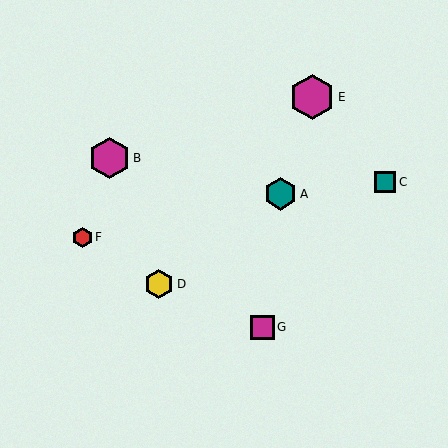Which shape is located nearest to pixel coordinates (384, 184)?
The teal square (labeled C) at (385, 182) is nearest to that location.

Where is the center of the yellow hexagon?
The center of the yellow hexagon is at (159, 284).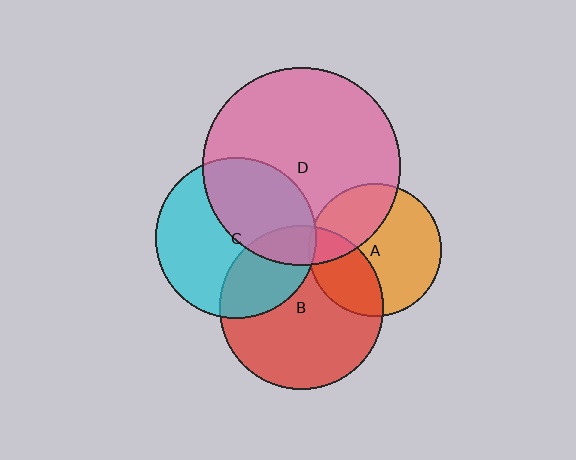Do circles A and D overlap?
Yes.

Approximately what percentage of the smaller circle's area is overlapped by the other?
Approximately 30%.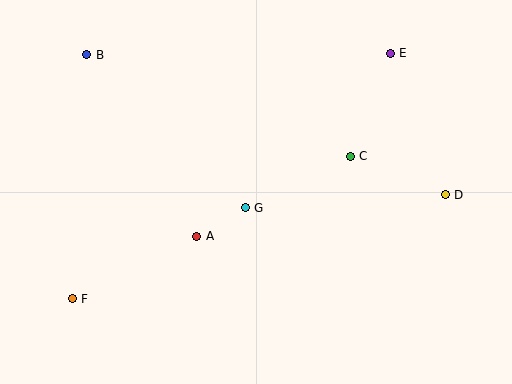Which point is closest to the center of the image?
Point G at (245, 208) is closest to the center.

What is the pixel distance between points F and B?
The distance between F and B is 244 pixels.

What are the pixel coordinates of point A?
Point A is at (197, 236).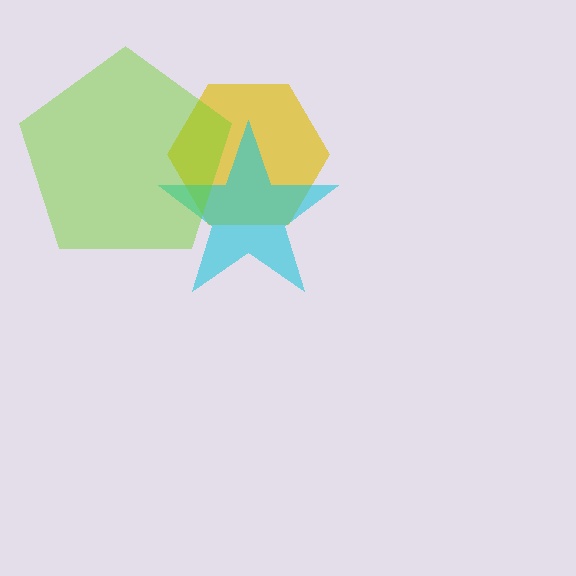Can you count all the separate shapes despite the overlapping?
Yes, there are 3 separate shapes.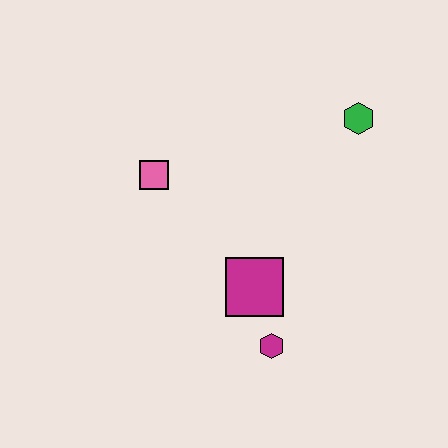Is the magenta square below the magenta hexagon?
No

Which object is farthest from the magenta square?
The green hexagon is farthest from the magenta square.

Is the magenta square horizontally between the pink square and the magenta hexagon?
Yes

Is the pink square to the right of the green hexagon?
No